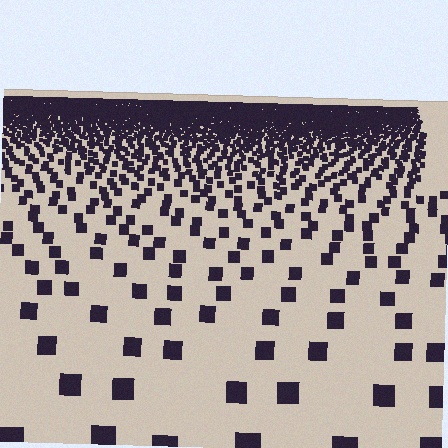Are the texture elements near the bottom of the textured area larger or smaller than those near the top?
Larger. Near the bottom, elements are closer to the viewer and appear at a bigger on-screen size.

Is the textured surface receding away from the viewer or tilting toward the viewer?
The surface is receding away from the viewer. Texture elements get smaller and denser toward the top.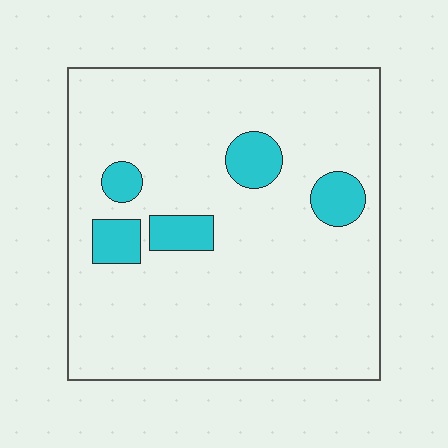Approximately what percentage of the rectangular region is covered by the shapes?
Approximately 10%.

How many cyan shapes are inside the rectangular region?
5.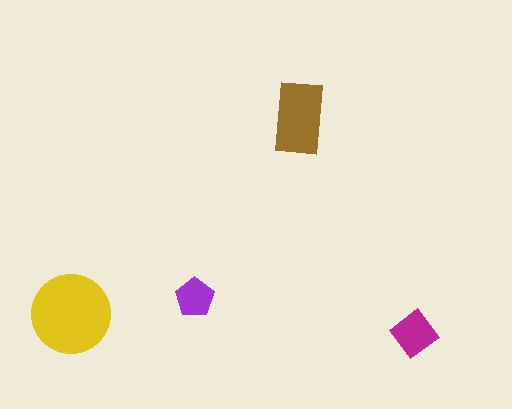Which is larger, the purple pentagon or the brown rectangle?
The brown rectangle.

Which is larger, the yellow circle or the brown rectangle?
The yellow circle.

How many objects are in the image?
There are 4 objects in the image.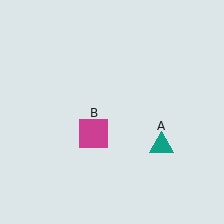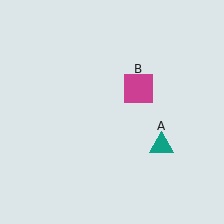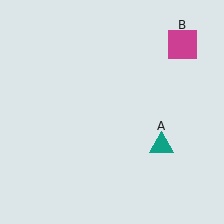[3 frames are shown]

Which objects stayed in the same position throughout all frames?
Teal triangle (object A) remained stationary.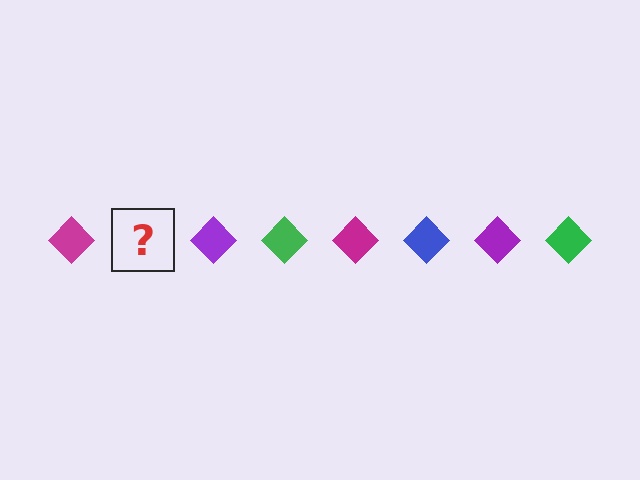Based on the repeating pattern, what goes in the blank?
The blank should be a blue diamond.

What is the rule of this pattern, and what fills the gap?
The rule is that the pattern cycles through magenta, blue, purple, green diamonds. The gap should be filled with a blue diamond.